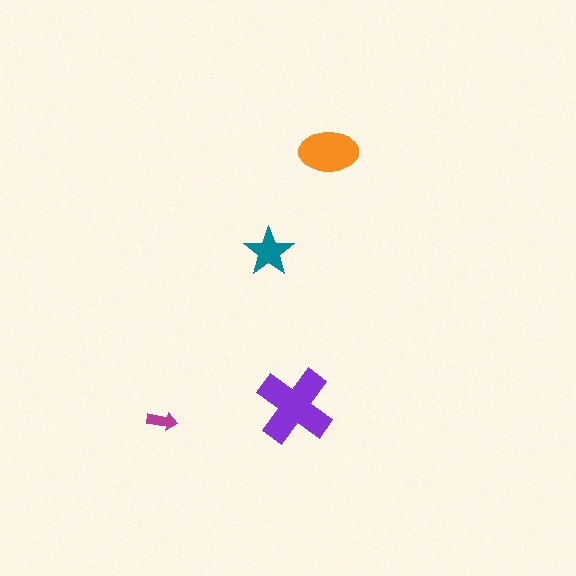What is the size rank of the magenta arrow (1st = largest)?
4th.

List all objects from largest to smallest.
The purple cross, the orange ellipse, the teal star, the magenta arrow.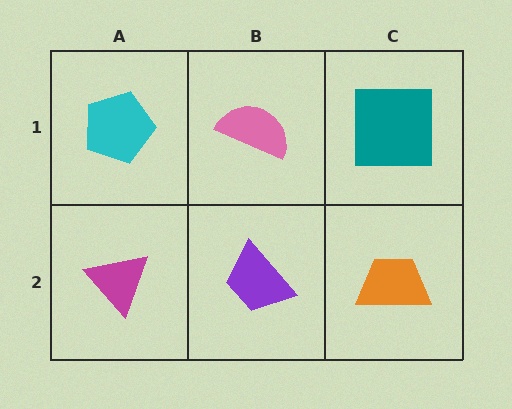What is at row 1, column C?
A teal square.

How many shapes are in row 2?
3 shapes.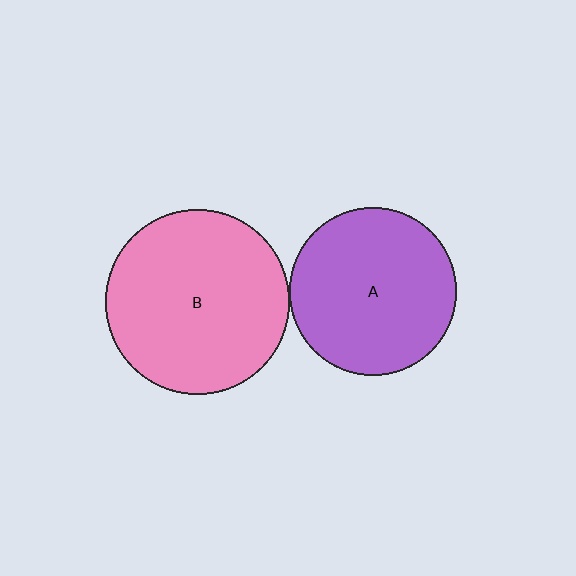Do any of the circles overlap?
No, none of the circles overlap.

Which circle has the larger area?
Circle B (pink).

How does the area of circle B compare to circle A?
Approximately 1.2 times.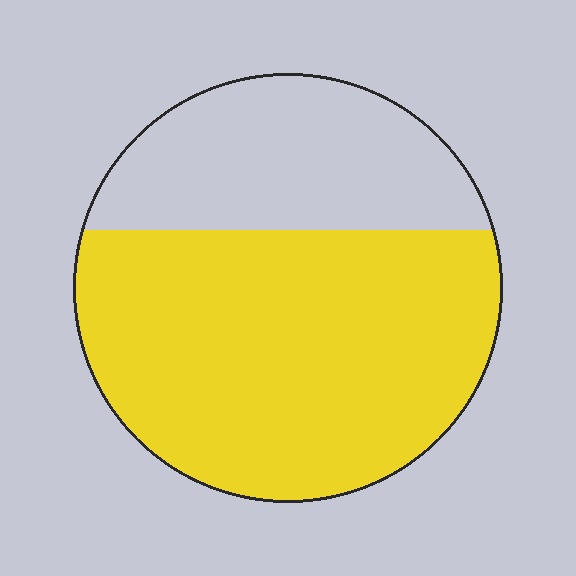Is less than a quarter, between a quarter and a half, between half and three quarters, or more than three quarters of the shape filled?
Between half and three quarters.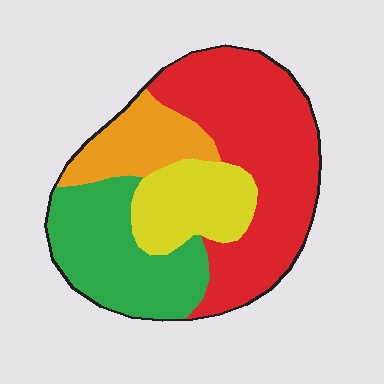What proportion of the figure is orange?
Orange takes up less than a sixth of the figure.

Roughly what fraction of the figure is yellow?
Yellow covers roughly 15% of the figure.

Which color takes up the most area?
Red, at roughly 45%.